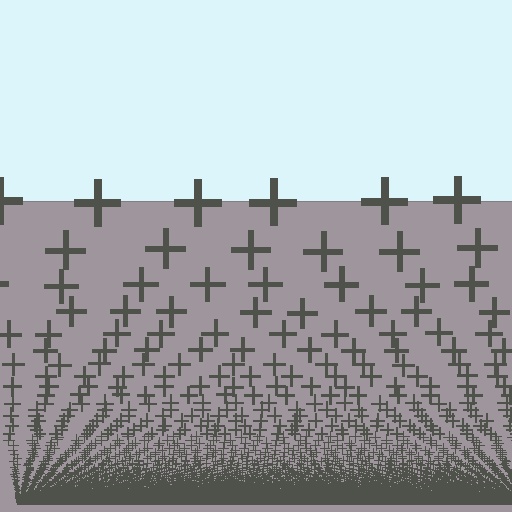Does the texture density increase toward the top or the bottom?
Density increases toward the bottom.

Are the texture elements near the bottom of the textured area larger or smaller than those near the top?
Smaller. The gradient is inverted — elements near the bottom are smaller and denser.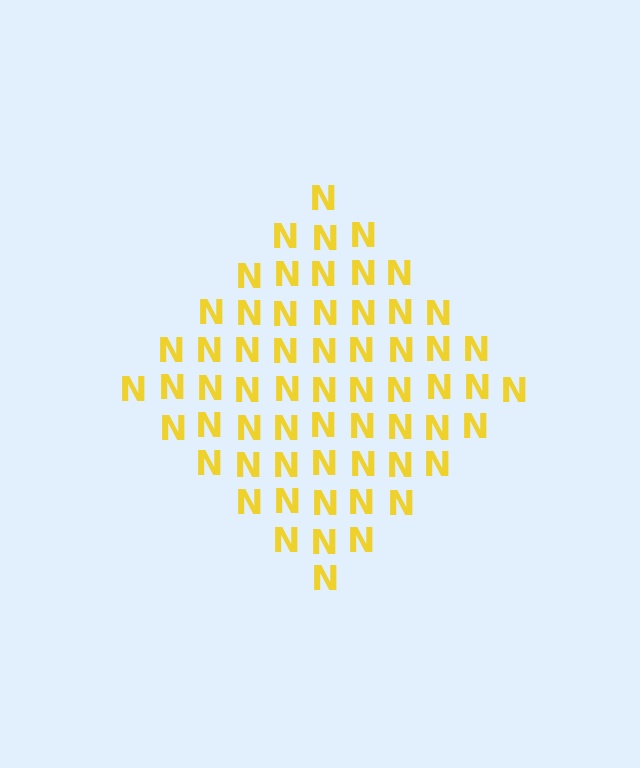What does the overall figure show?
The overall figure shows a diamond.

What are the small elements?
The small elements are letter N's.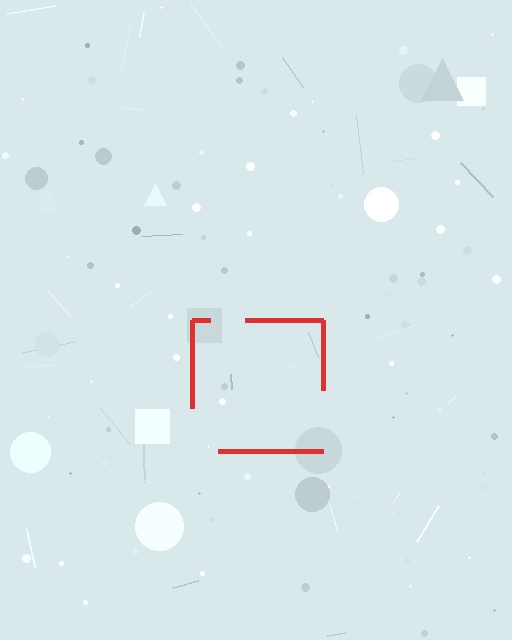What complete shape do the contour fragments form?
The contour fragments form a square.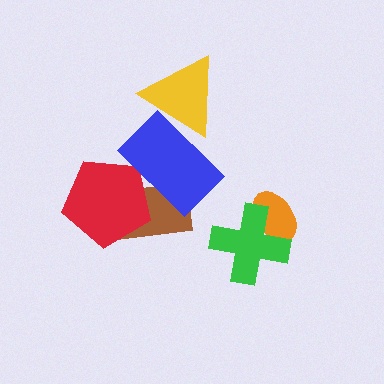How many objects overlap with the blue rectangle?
3 objects overlap with the blue rectangle.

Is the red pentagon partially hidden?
Yes, it is partially covered by another shape.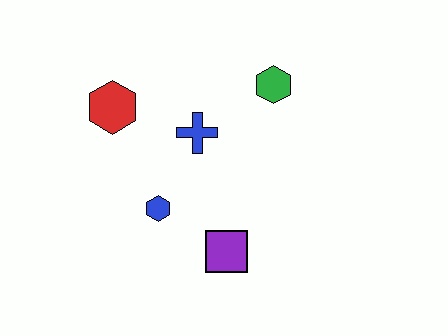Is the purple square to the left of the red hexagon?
No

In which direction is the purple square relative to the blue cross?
The purple square is below the blue cross.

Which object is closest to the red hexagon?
The blue cross is closest to the red hexagon.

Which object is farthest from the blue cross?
The purple square is farthest from the blue cross.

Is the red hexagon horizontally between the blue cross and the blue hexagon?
No